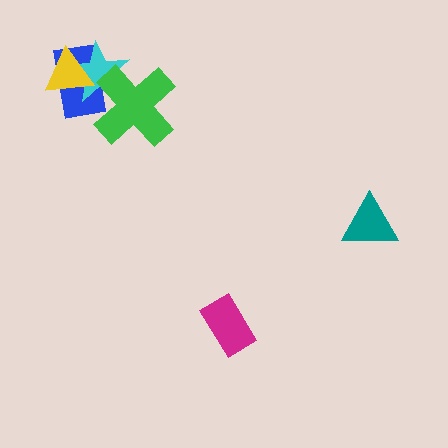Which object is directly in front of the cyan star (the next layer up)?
The yellow triangle is directly in front of the cyan star.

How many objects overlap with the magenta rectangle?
0 objects overlap with the magenta rectangle.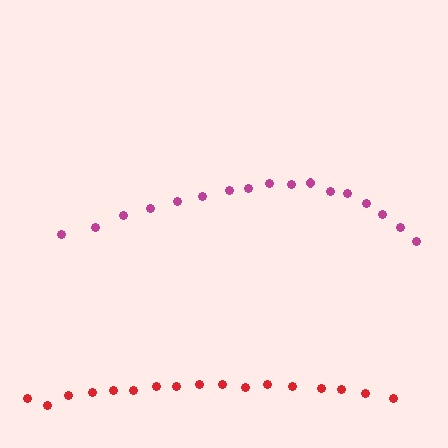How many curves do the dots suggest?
There are 2 distinct paths.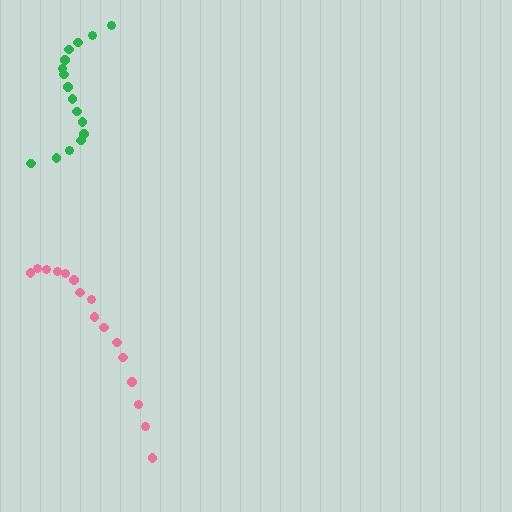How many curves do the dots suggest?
There are 2 distinct paths.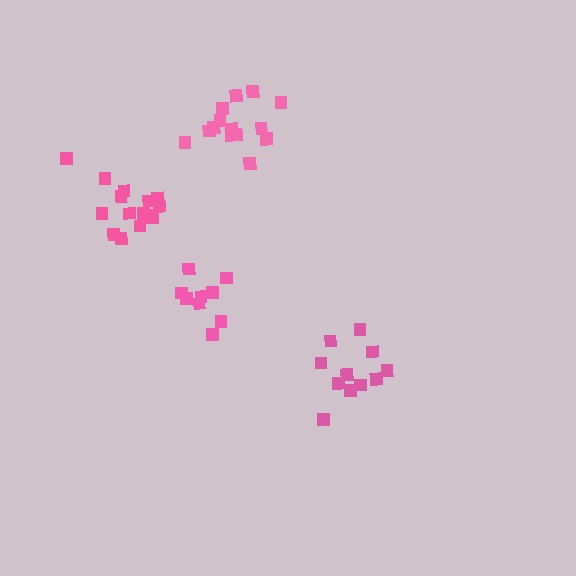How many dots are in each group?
Group 1: 11 dots, Group 2: 14 dots, Group 3: 15 dots, Group 4: 9 dots (49 total).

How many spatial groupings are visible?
There are 4 spatial groupings.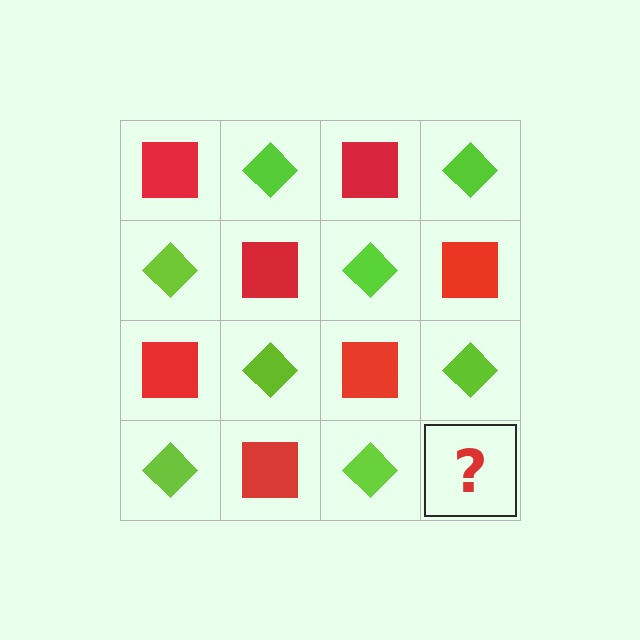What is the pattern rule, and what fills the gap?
The rule is that it alternates red square and lime diamond in a checkerboard pattern. The gap should be filled with a red square.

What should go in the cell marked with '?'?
The missing cell should contain a red square.